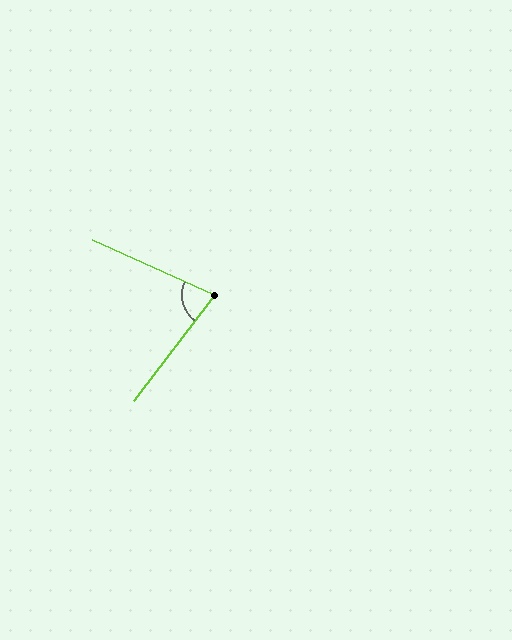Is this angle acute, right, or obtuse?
It is acute.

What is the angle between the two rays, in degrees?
Approximately 77 degrees.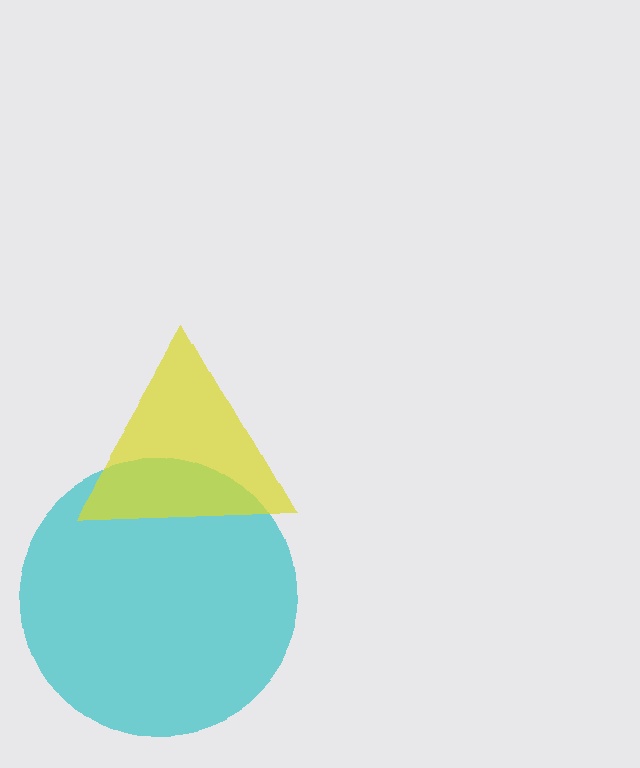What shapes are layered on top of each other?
The layered shapes are: a cyan circle, a yellow triangle.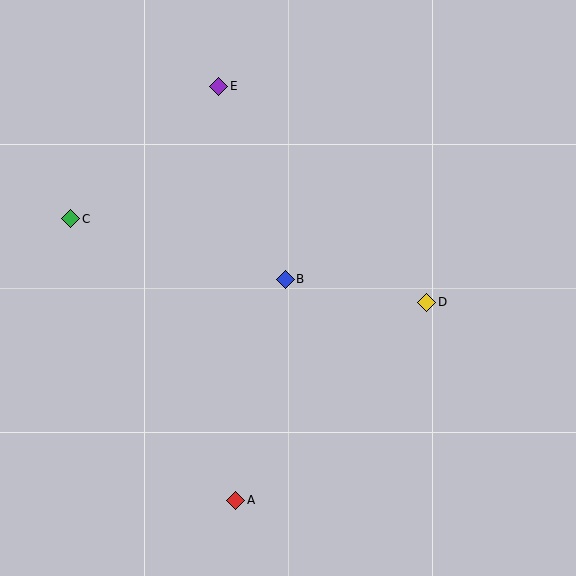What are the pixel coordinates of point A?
Point A is at (236, 500).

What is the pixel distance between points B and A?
The distance between B and A is 227 pixels.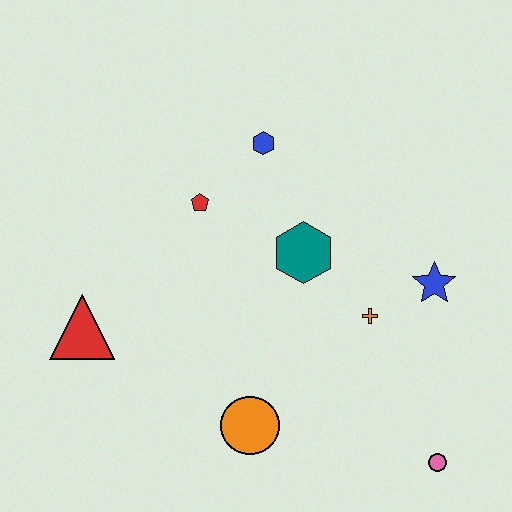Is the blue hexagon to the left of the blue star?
Yes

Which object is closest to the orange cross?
The blue star is closest to the orange cross.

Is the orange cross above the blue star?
No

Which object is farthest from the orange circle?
The blue hexagon is farthest from the orange circle.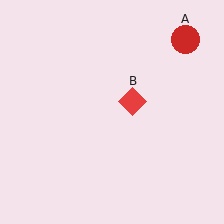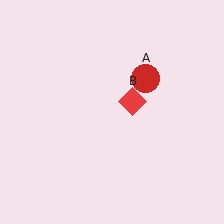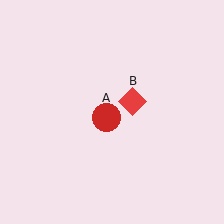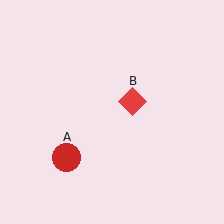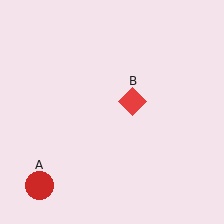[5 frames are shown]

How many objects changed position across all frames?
1 object changed position: red circle (object A).